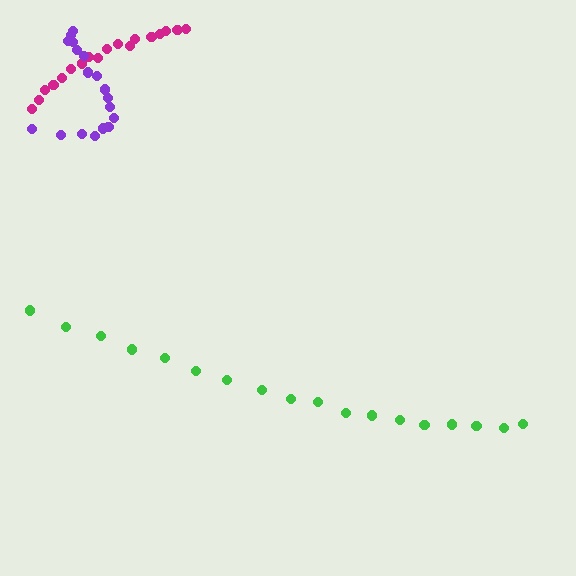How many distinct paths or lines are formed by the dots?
There are 3 distinct paths.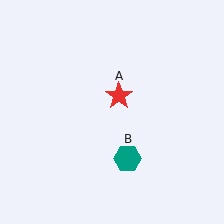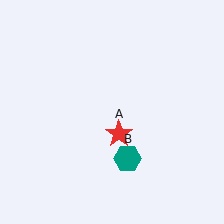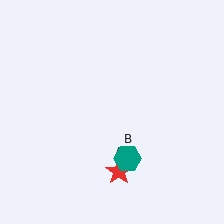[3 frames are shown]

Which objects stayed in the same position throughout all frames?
Teal hexagon (object B) remained stationary.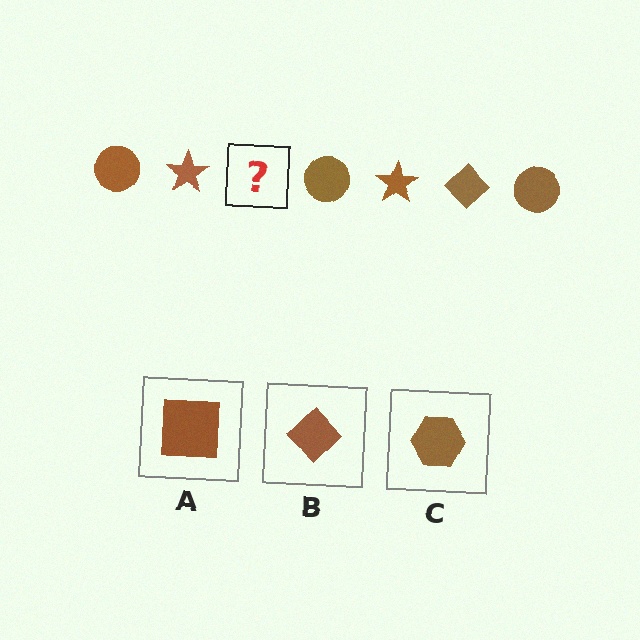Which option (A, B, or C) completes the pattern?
B.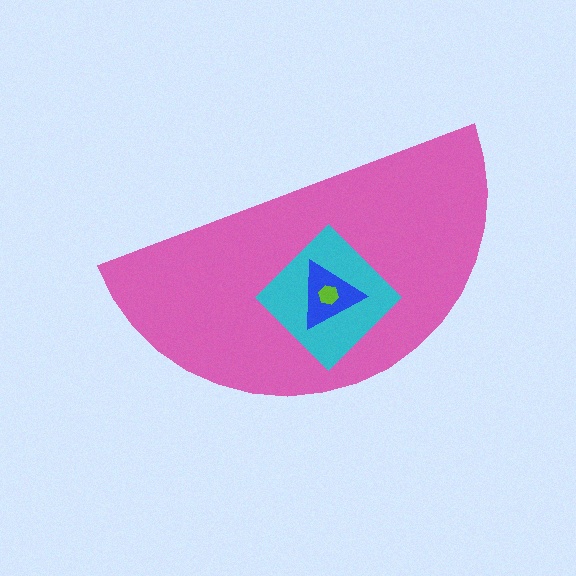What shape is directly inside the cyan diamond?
The blue triangle.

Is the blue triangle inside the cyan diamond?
Yes.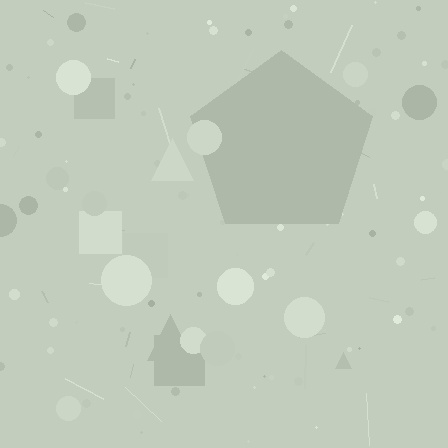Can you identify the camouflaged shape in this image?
The camouflaged shape is a pentagon.